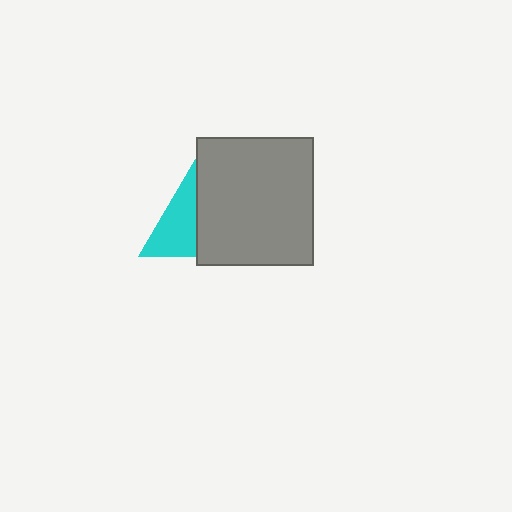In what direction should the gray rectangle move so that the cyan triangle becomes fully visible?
The gray rectangle should move right. That is the shortest direction to clear the overlap and leave the cyan triangle fully visible.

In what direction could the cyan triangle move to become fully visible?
The cyan triangle could move left. That would shift it out from behind the gray rectangle entirely.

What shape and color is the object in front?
The object in front is a gray rectangle.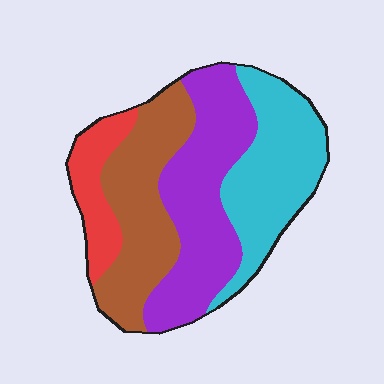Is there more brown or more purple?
Purple.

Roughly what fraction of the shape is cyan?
Cyan covers about 30% of the shape.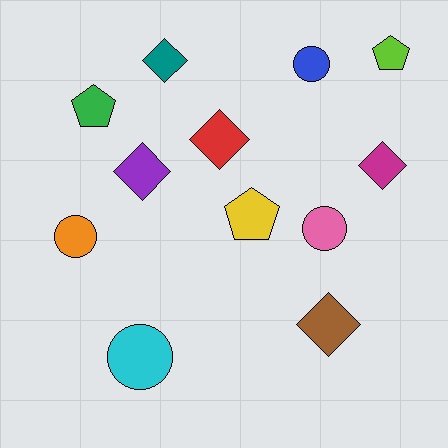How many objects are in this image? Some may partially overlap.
There are 12 objects.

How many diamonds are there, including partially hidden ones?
There are 5 diamonds.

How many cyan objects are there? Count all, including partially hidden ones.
There is 1 cyan object.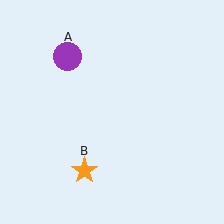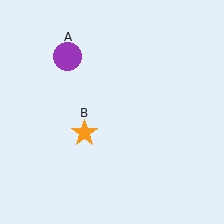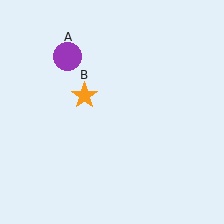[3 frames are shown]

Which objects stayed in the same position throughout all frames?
Purple circle (object A) remained stationary.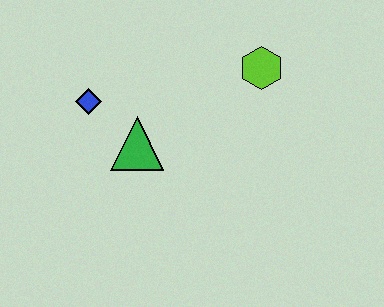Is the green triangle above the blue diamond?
No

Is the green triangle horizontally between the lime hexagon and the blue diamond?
Yes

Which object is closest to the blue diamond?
The green triangle is closest to the blue diamond.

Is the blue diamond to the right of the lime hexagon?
No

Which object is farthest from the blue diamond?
The lime hexagon is farthest from the blue diamond.